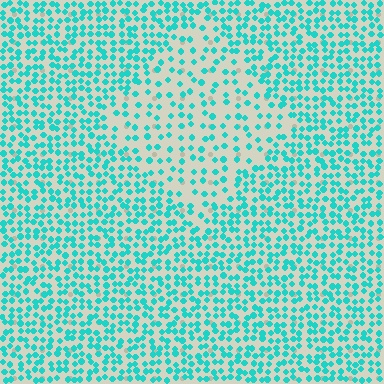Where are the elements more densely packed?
The elements are more densely packed outside the diamond boundary.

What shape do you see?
I see a diamond.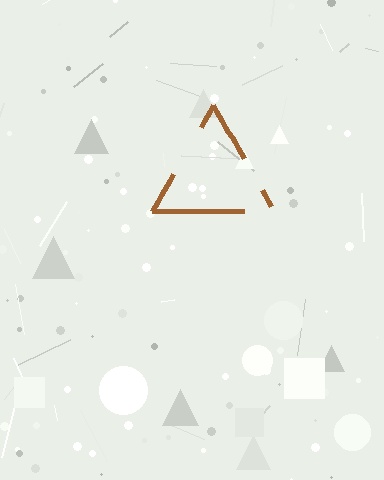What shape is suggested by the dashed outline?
The dashed outline suggests a triangle.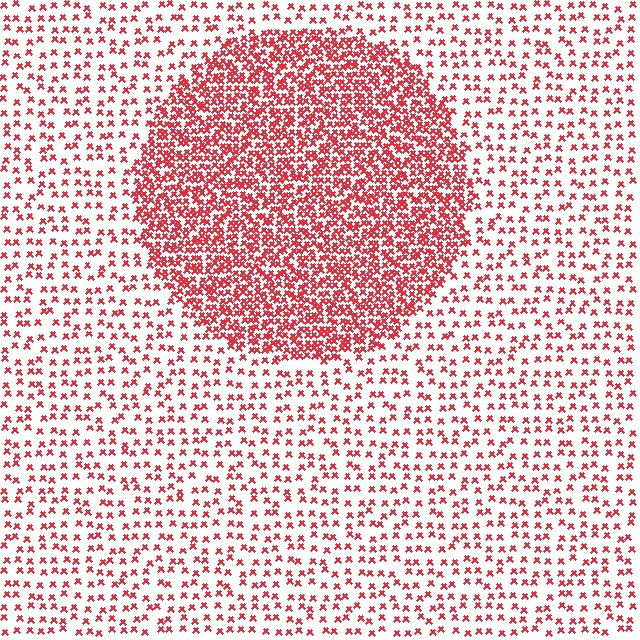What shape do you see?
I see a circle.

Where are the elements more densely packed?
The elements are more densely packed inside the circle boundary.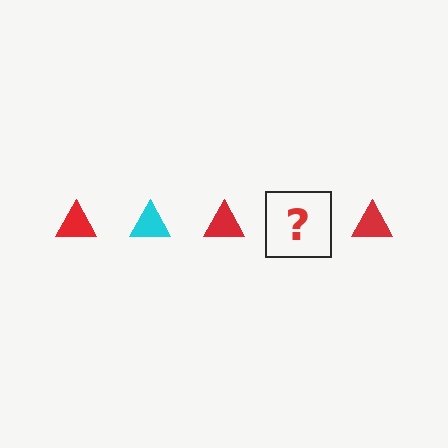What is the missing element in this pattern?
The missing element is a cyan triangle.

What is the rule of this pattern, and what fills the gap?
The rule is that the pattern cycles through red, cyan triangles. The gap should be filled with a cyan triangle.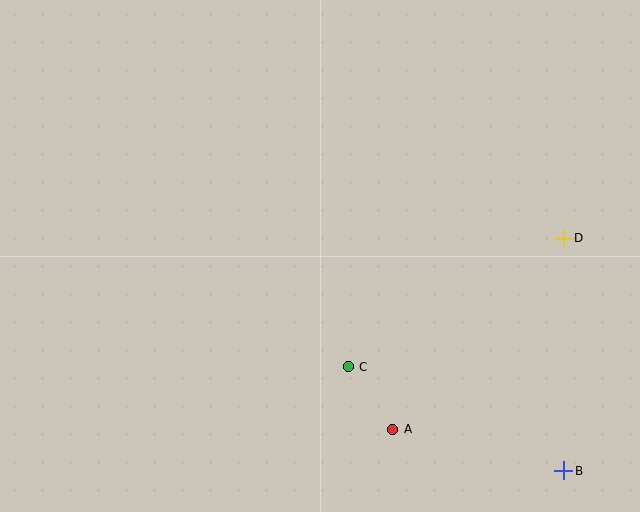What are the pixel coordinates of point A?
Point A is at (392, 429).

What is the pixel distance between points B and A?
The distance between B and A is 176 pixels.